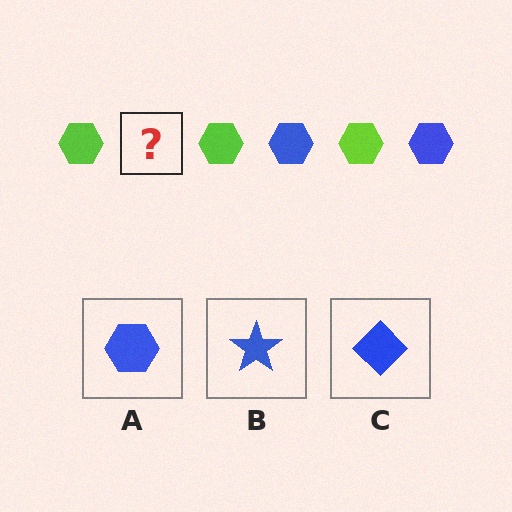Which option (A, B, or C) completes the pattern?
A.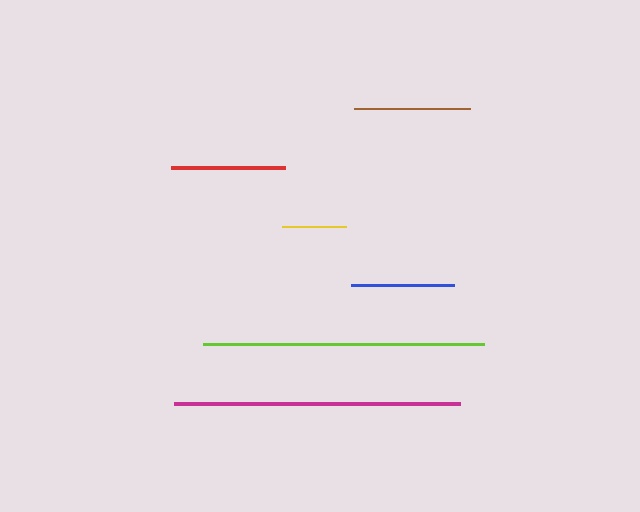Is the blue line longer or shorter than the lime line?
The lime line is longer than the blue line.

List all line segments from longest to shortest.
From longest to shortest: magenta, lime, brown, red, blue, yellow.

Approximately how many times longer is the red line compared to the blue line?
The red line is approximately 1.1 times the length of the blue line.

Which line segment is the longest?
The magenta line is the longest at approximately 286 pixels.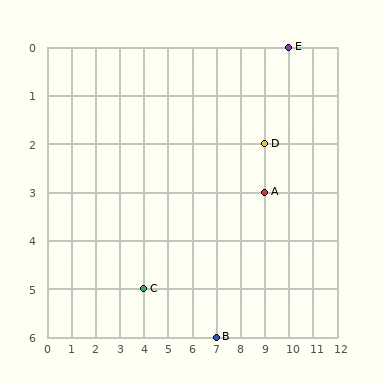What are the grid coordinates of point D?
Point D is at grid coordinates (9, 2).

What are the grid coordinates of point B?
Point B is at grid coordinates (7, 6).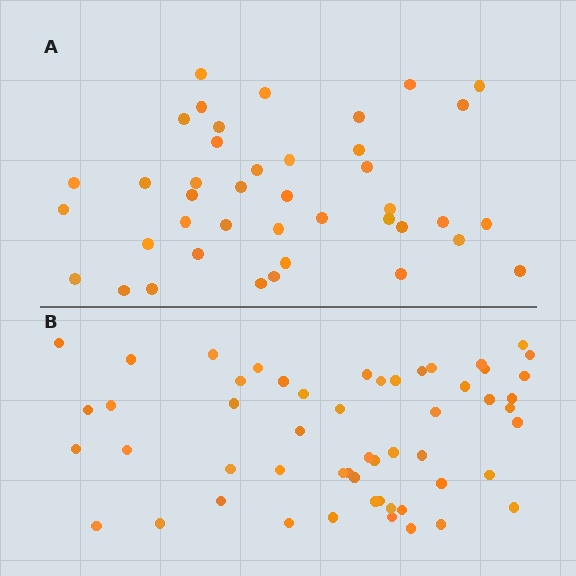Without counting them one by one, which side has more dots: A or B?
Region B (the bottom region) has more dots.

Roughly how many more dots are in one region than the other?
Region B has approximately 15 more dots than region A.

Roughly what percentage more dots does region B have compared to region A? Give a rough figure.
About 30% more.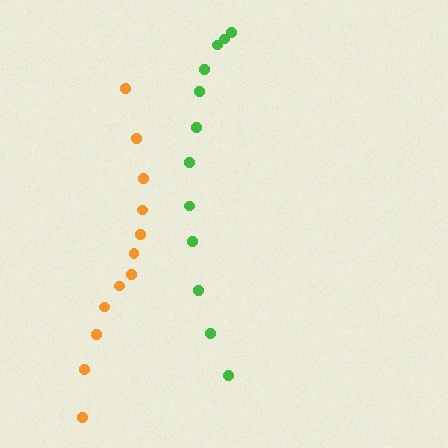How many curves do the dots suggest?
There are 2 distinct paths.